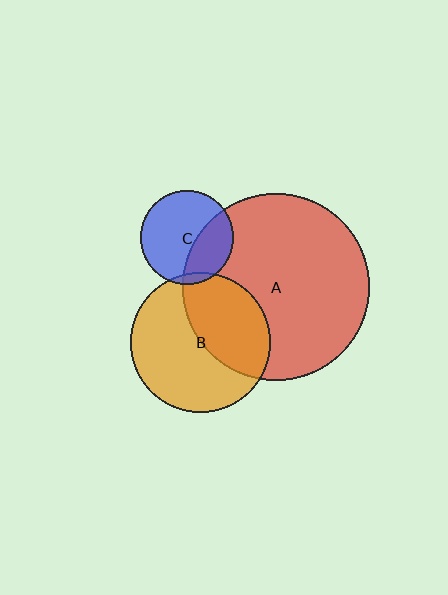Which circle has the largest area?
Circle A (red).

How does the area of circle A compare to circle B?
Approximately 1.8 times.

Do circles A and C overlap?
Yes.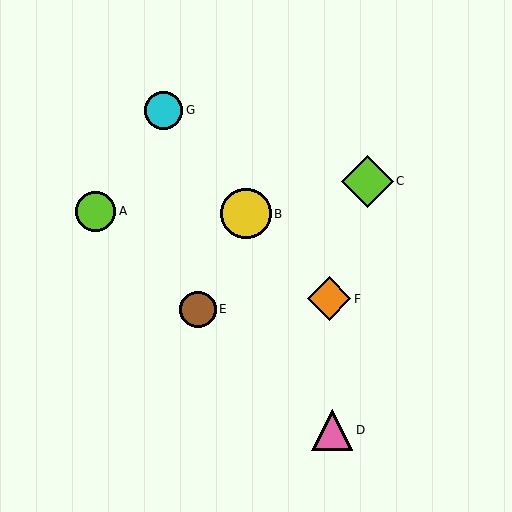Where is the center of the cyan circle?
The center of the cyan circle is at (164, 110).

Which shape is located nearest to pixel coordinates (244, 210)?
The yellow circle (labeled B) at (246, 214) is nearest to that location.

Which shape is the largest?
The lime diamond (labeled C) is the largest.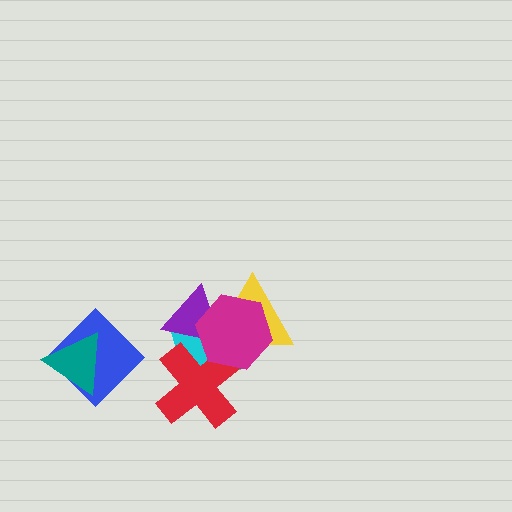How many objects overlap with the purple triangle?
4 objects overlap with the purple triangle.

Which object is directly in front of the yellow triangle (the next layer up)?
The purple triangle is directly in front of the yellow triangle.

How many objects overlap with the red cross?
3 objects overlap with the red cross.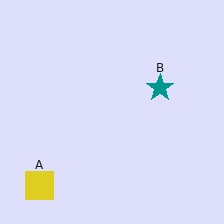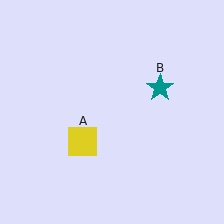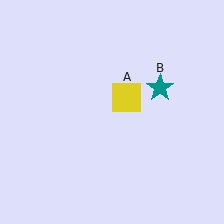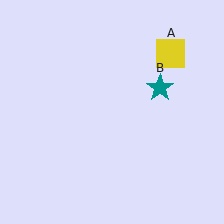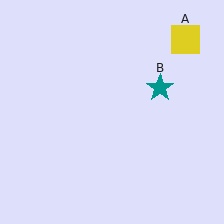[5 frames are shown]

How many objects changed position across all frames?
1 object changed position: yellow square (object A).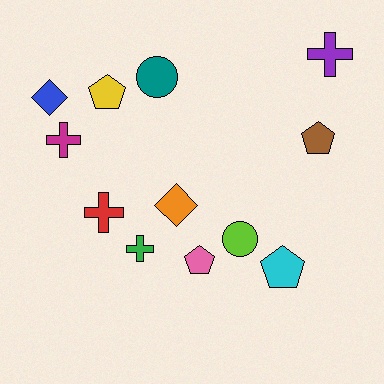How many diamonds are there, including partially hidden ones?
There are 2 diamonds.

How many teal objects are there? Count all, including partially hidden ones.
There is 1 teal object.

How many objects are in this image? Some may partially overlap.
There are 12 objects.